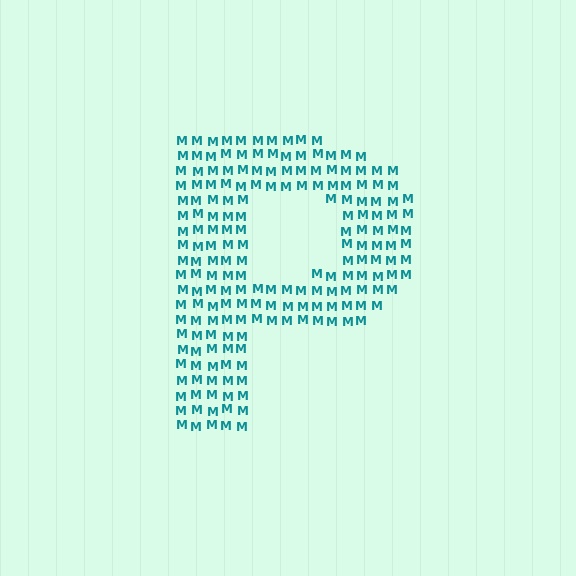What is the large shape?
The large shape is the letter P.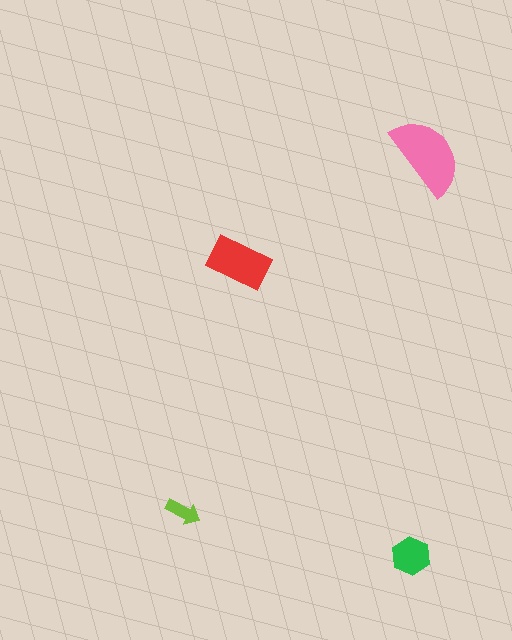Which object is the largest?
The pink semicircle.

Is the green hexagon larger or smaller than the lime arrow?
Larger.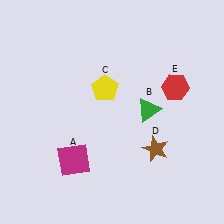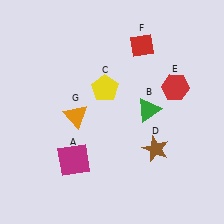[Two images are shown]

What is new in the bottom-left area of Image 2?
An orange triangle (G) was added in the bottom-left area of Image 2.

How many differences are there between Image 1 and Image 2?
There are 2 differences between the two images.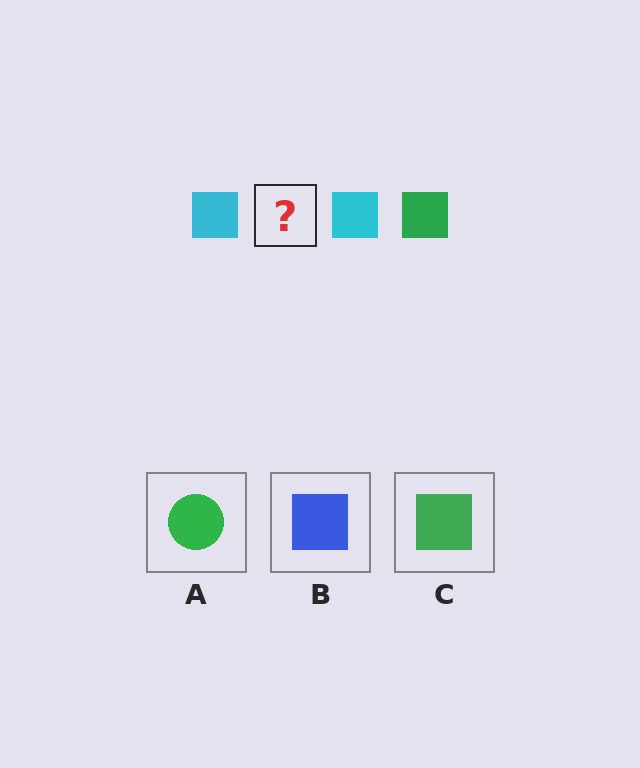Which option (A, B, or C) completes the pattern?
C.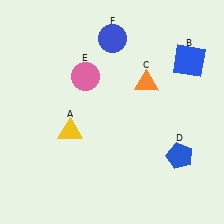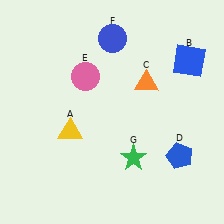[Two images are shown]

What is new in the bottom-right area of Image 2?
A green star (G) was added in the bottom-right area of Image 2.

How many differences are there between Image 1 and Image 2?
There is 1 difference between the two images.